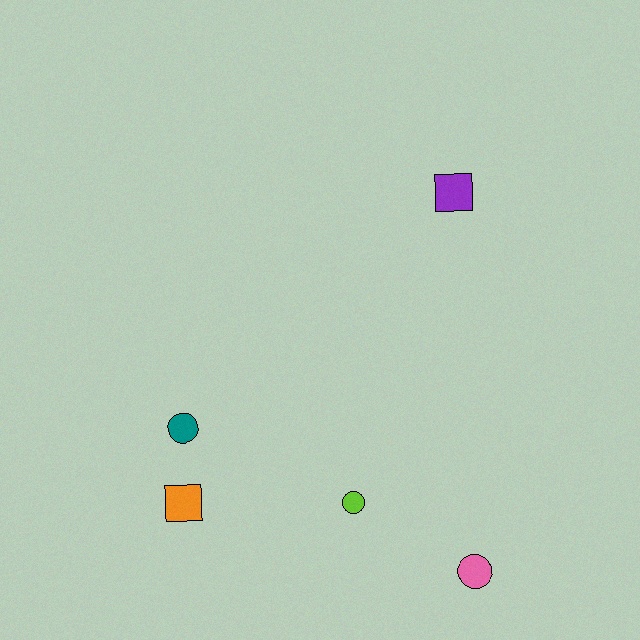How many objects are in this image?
There are 5 objects.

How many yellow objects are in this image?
There are no yellow objects.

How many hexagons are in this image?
There are no hexagons.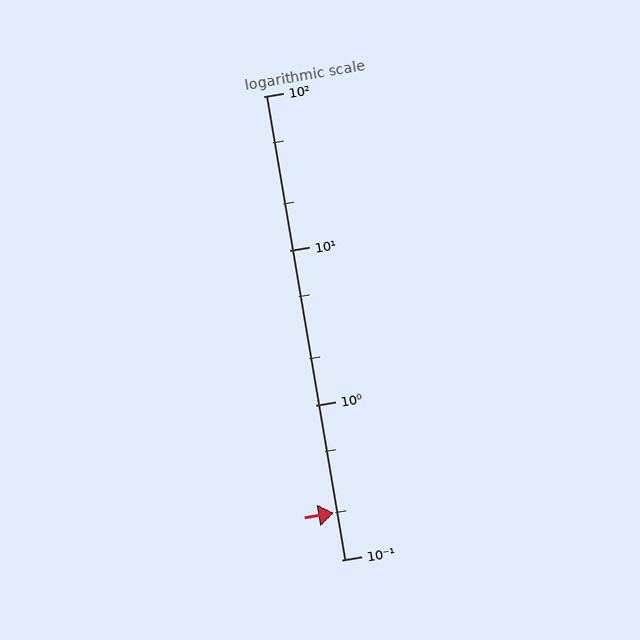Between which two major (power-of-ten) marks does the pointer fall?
The pointer is between 0.1 and 1.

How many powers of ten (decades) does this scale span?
The scale spans 3 decades, from 0.1 to 100.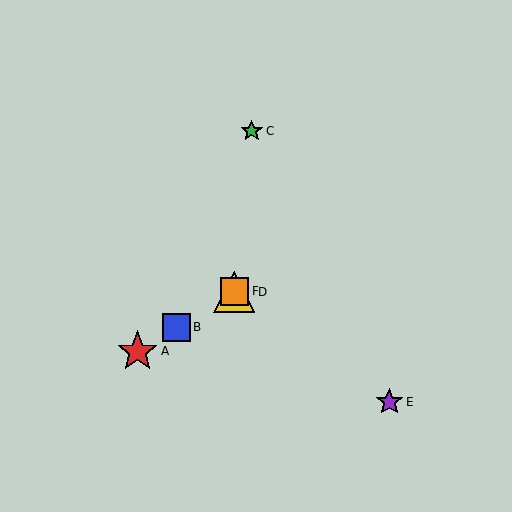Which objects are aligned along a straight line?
Objects A, B, D, F are aligned along a straight line.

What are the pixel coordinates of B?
Object B is at (177, 327).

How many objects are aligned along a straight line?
4 objects (A, B, D, F) are aligned along a straight line.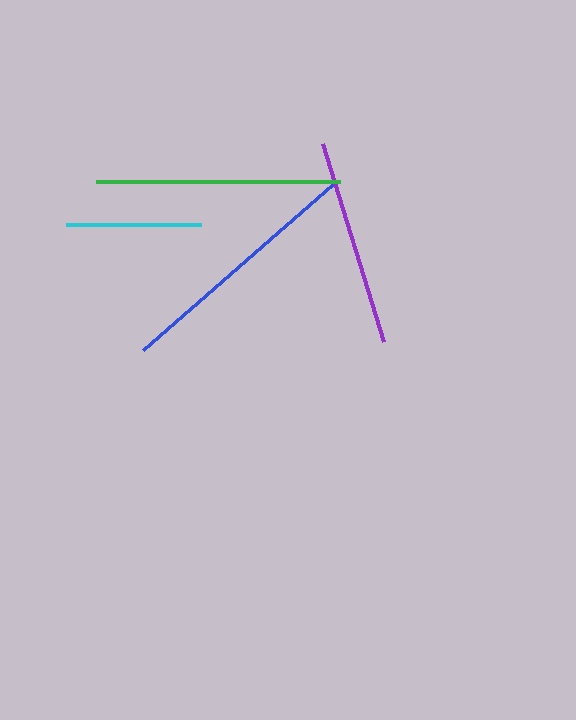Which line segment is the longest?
The blue line is the longest at approximately 252 pixels.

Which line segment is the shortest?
The cyan line is the shortest at approximately 135 pixels.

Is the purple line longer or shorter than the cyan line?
The purple line is longer than the cyan line.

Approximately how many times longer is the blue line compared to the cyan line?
The blue line is approximately 1.9 times the length of the cyan line.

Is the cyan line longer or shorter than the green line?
The green line is longer than the cyan line.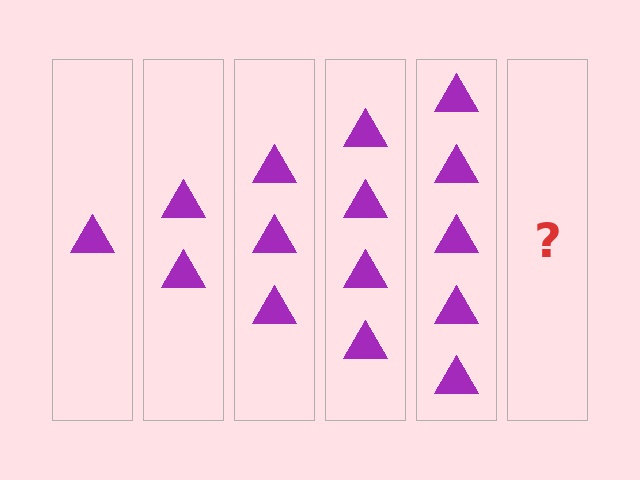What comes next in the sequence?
The next element should be 6 triangles.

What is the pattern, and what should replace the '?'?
The pattern is that each step adds one more triangle. The '?' should be 6 triangles.